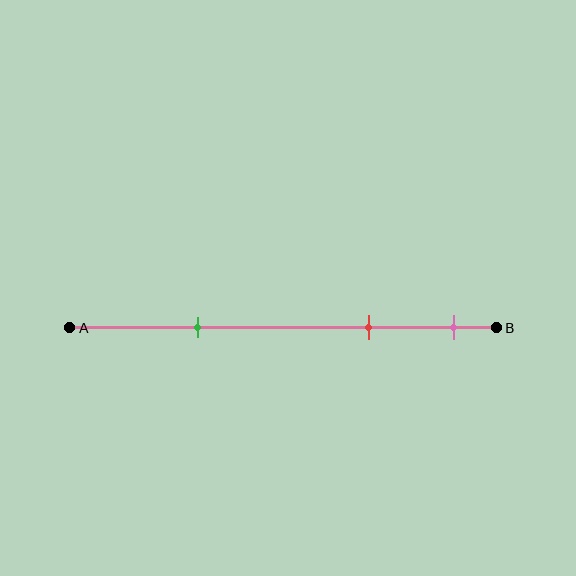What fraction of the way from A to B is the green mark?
The green mark is approximately 30% (0.3) of the way from A to B.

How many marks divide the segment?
There are 3 marks dividing the segment.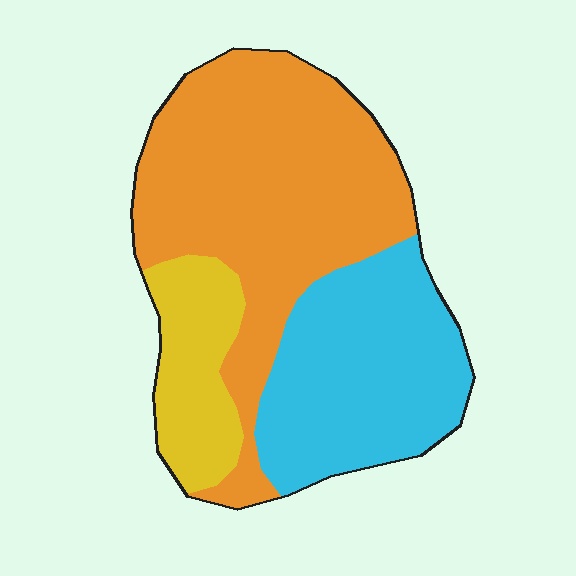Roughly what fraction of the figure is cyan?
Cyan takes up between a quarter and a half of the figure.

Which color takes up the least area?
Yellow, at roughly 15%.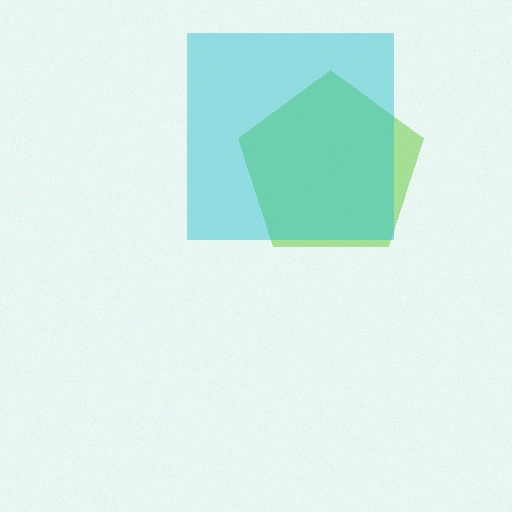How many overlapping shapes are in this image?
There are 2 overlapping shapes in the image.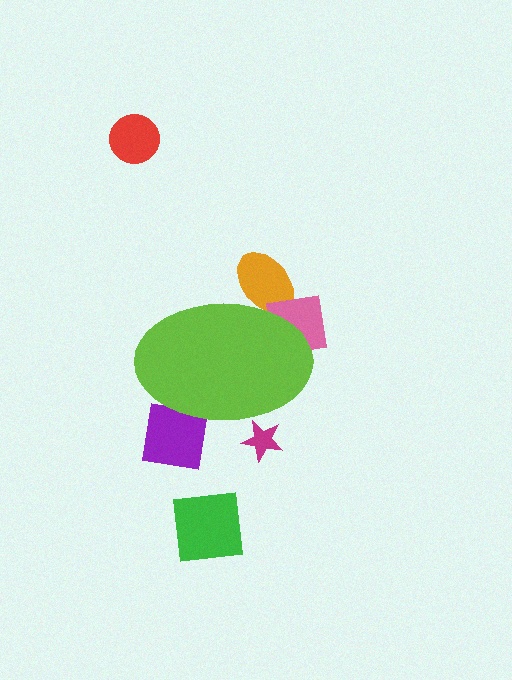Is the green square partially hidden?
No, the green square is fully visible.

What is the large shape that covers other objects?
A lime ellipse.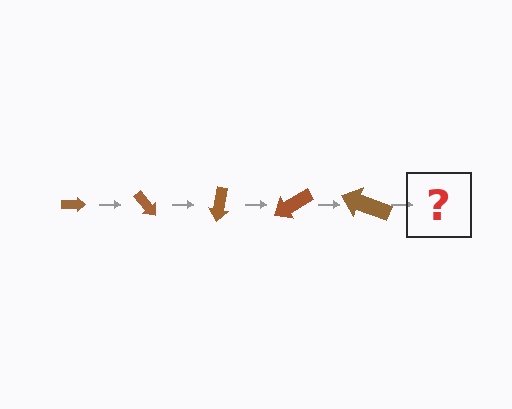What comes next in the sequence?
The next element should be an arrow, larger than the previous one and rotated 250 degrees from the start.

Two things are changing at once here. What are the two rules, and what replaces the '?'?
The two rules are that the arrow grows larger each step and it rotates 50 degrees each step. The '?' should be an arrow, larger than the previous one and rotated 250 degrees from the start.